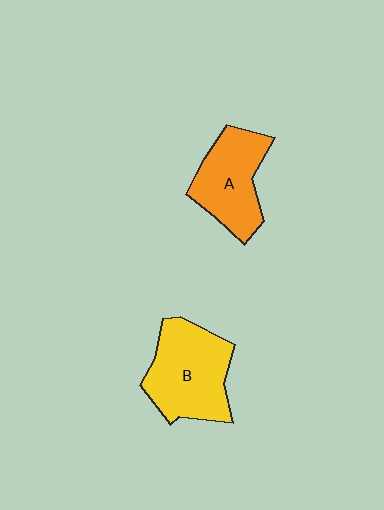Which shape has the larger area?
Shape B (yellow).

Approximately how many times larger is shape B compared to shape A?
Approximately 1.2 times.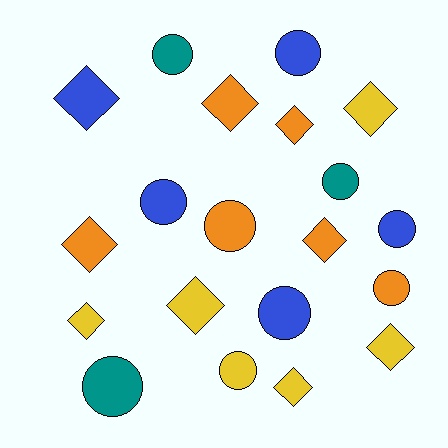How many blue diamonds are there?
There is 1 blue diamond.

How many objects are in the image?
There are 20 objects.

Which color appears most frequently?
Orange, with 6 objects.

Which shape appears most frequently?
Diamond, with 10 objects.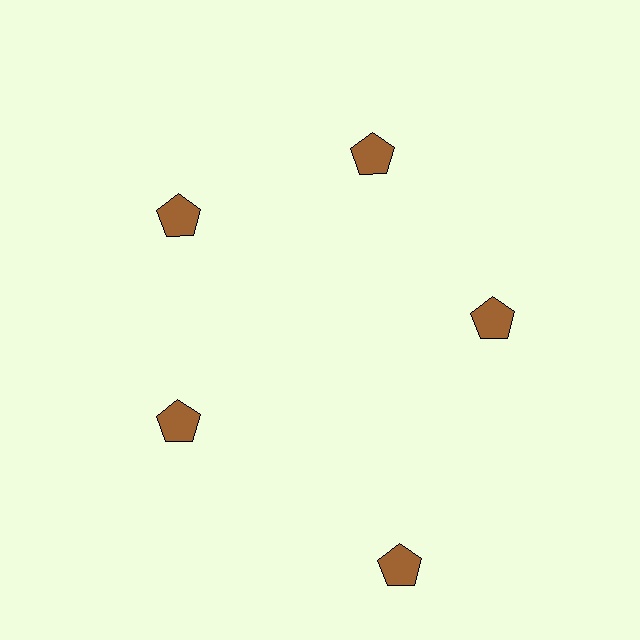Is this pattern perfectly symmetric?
No. The 5 brown pentagons are arranged in a ring, but one element near the 5 o'clock position is pushed outward from the center, breaking the 5-fold rotational symmetry.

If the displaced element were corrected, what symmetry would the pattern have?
It would have 5-fold rotational symmetry — the pattern would map onto itself every 72 degrees.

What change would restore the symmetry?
The symmetry would be restored by moving it inward, back onto the ring so that all 5 pentagons sit at equal angles and equal distance from the center.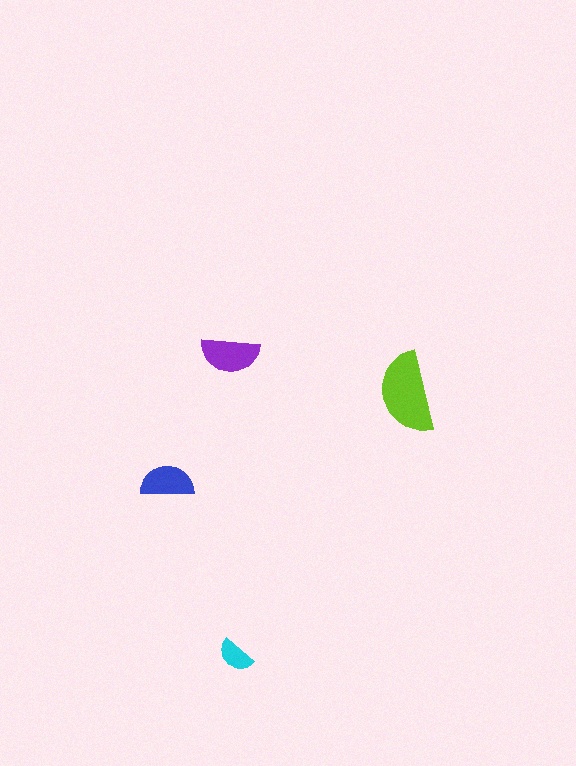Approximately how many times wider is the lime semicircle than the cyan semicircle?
About 2 times wider.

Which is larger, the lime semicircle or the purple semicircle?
The lime one.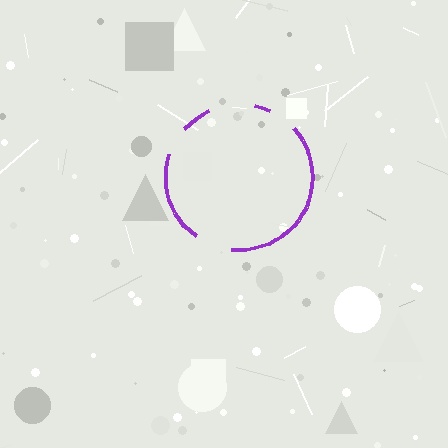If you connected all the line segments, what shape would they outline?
They would outline a circle.